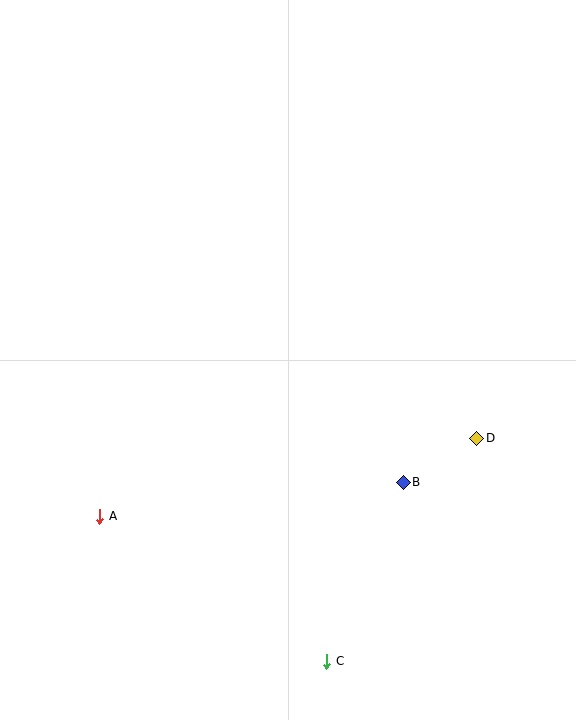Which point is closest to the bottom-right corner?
Point C is closest to the bottom-right corner.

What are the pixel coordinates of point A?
Point A is at (100, 516).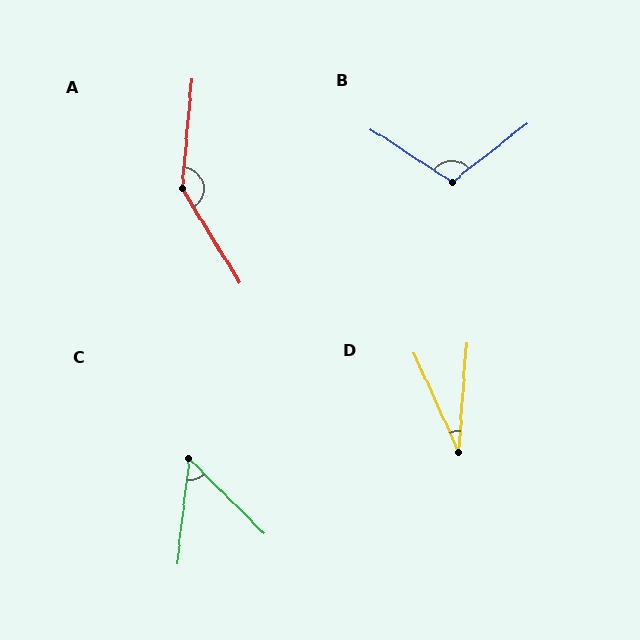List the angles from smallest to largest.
D (29°), C (51°), B (109°), A (143°).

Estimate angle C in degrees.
Approximately 51 degrees.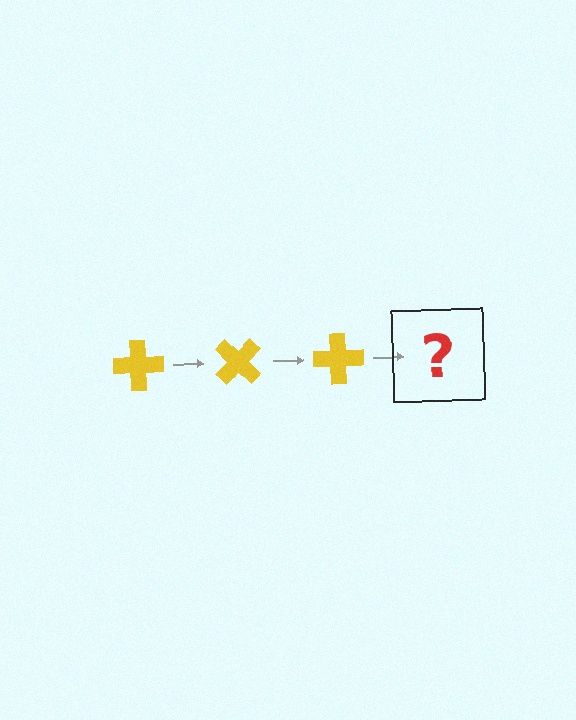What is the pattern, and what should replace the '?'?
The pattern is that the cross rotates 45 degrees each step. The '?' should be a yellow cross rotated 135 degrees.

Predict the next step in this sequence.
The next step is a yellow cross rotated 135 degrees.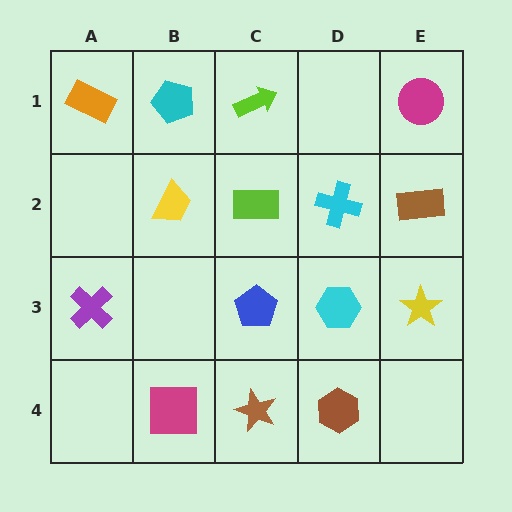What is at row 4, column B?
A magenta square.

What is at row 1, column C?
A lime arrow.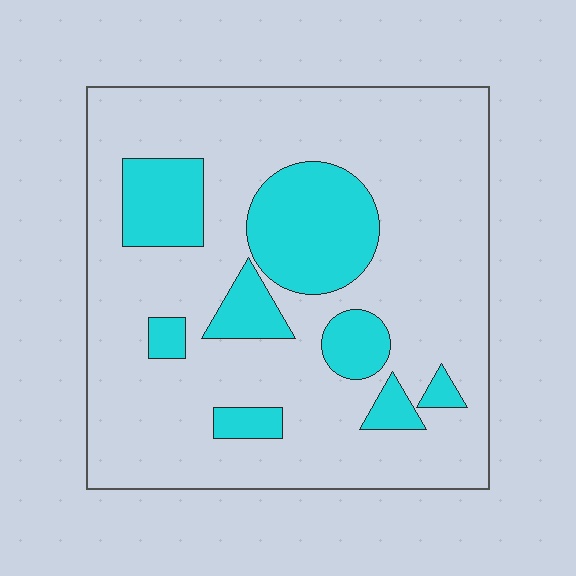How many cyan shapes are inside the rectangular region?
8.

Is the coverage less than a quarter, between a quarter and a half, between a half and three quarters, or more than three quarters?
Less than a quarter.